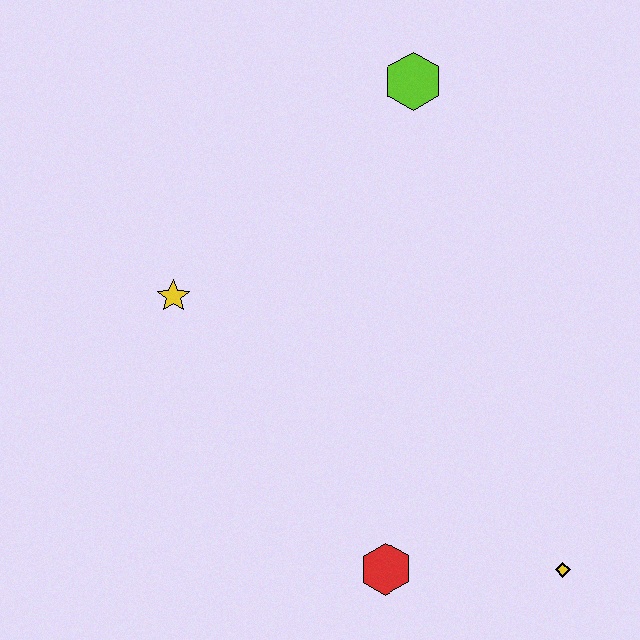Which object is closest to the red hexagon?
The yellow diamond is closest to the red hexagon.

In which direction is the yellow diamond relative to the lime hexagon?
The yellow diamond is below the lime hexagon.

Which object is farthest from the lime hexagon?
The yellow diamond is farthest from the lime hexagon.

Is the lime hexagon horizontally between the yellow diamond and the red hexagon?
Yes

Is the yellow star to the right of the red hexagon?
No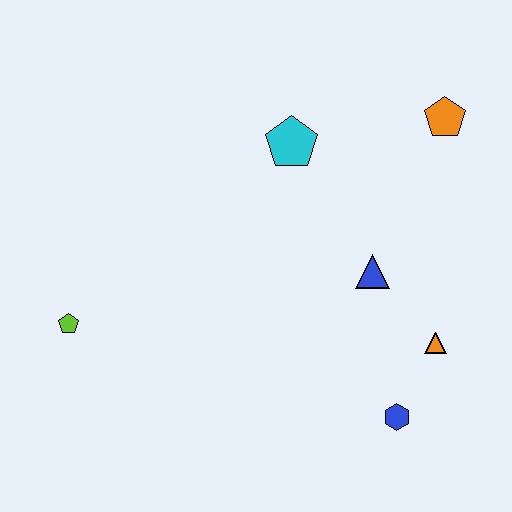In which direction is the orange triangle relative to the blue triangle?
The orange triangle is below the blue triangle.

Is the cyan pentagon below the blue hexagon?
No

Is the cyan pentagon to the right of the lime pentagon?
Yes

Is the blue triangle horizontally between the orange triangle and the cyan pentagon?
Yes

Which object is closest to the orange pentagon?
The cyan pentagon is closest to the orange pentagon.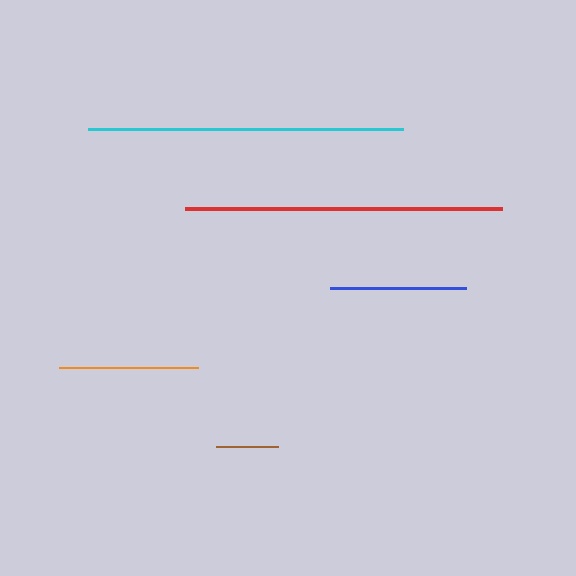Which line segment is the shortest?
The brown line is the shortest at approximately 61 pixels.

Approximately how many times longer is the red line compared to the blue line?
The red line is approximately 2.3 times the length of the blue line.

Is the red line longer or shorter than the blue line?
The red line is longer than the blue line.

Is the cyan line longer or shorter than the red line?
The red line is longer than the cyan line.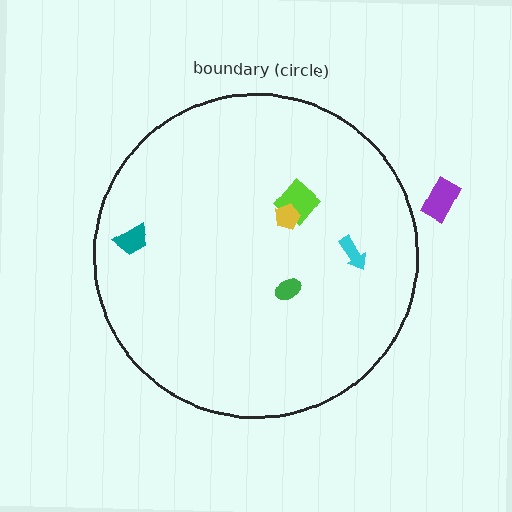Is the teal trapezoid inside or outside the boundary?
Inside.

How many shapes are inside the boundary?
5 inside, 1 outside.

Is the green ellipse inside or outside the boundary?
Inside.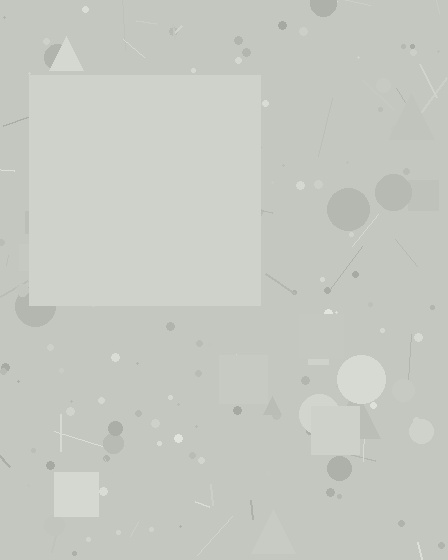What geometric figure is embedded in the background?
A square is embedded in the background.